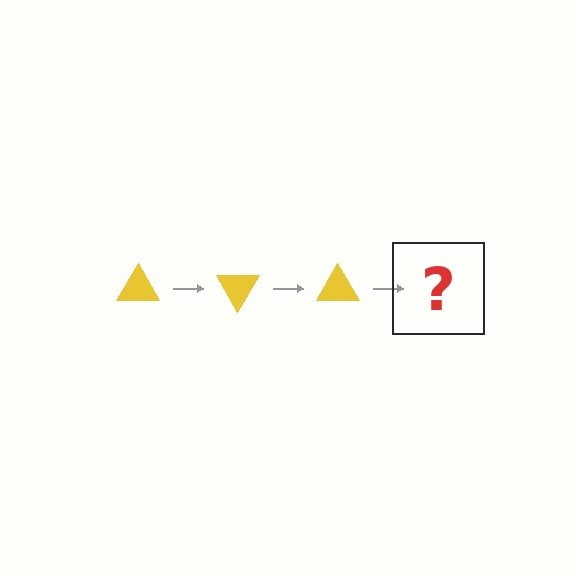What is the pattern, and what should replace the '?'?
The pattern is that the triangle rotates 60 degrees each step. The '?' should be a yellow triangle rotated 180 degrees.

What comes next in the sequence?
The next element should be a yellow triangle rotated 180 degrees.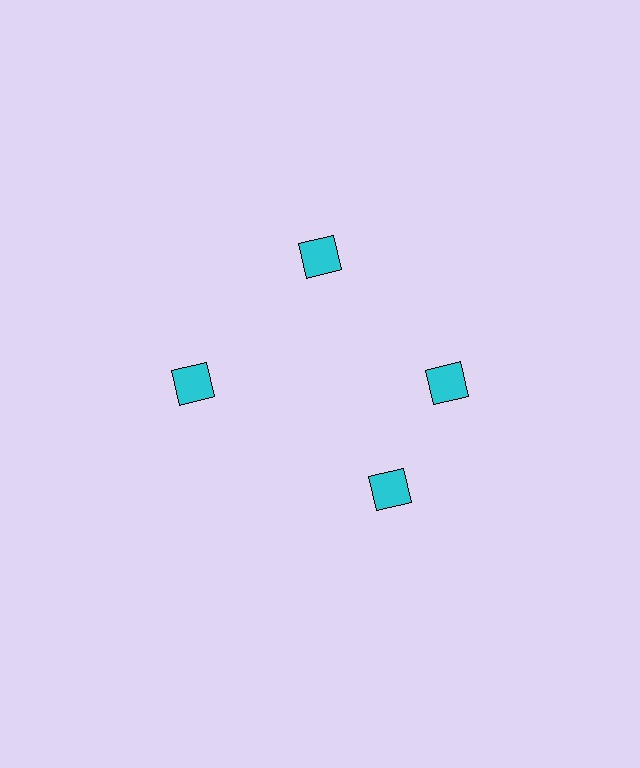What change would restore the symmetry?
The symmetry would be restored by rotating it back into even spacing with its neighbors so that all 4 squares sit at equal angles and equal distance from the center.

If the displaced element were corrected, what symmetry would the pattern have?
It would have 4-fold rotational symmetry — the pattern would map onto itself every 90 degrees.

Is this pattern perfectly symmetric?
No. The 4 cyan squares are arranged in a ring, but one element near the 6 o'clock position is rotated out of alignment along the ring, breaking the 4-fold rotational symmetry.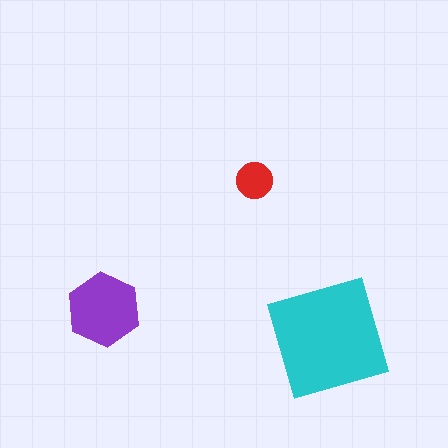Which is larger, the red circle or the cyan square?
The cyan square.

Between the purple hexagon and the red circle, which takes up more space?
The purple hexagon.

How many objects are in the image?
There are 3 objects in the image.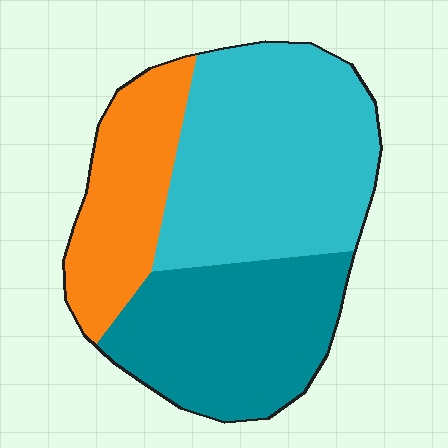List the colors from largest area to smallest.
From largest to smallest: cyan, teal, orange.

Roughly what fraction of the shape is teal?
Teal covers about 35% of the shape.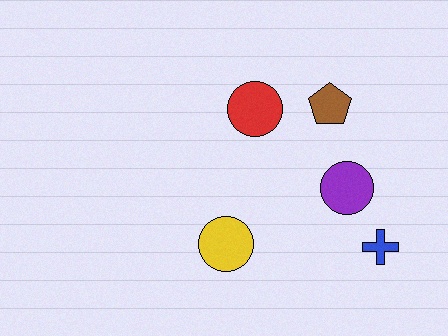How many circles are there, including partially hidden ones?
There are 3 circles.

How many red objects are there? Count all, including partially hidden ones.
There is 1 red object.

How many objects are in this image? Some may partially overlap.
There are 5 objects.